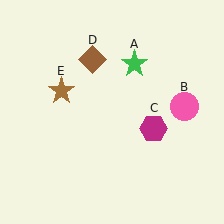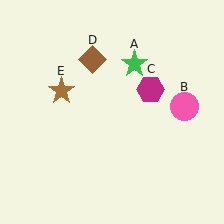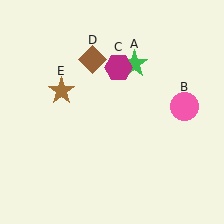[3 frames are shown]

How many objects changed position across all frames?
1 object changed position: magenta hexagon (object C).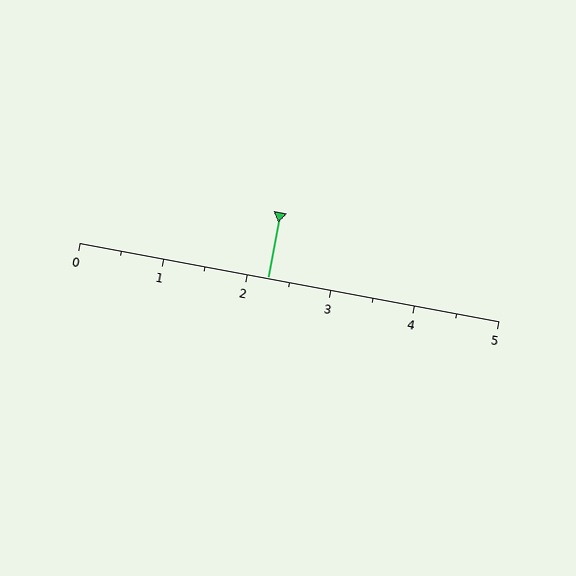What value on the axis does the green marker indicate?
The marker indicates approximately 2.2.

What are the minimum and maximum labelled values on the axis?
The axis runs from 0 to 5.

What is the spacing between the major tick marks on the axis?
The major ticks are spaced 1 apart.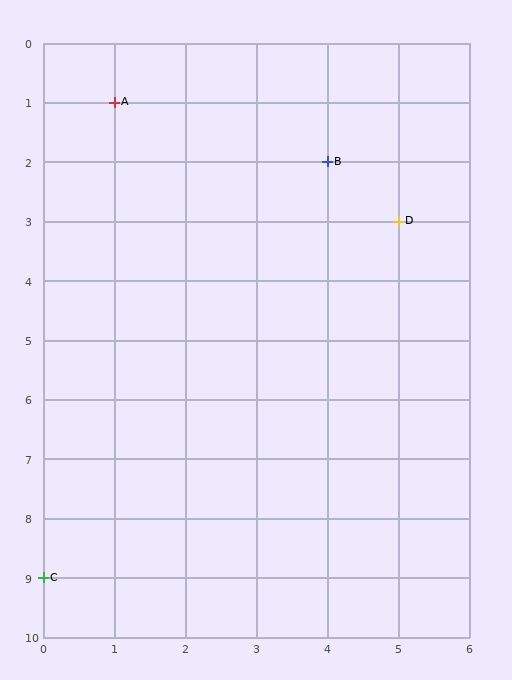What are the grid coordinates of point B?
Point B is at grid coordinates (4, 2).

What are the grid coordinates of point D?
Point D is at grid coordinates (5, 3).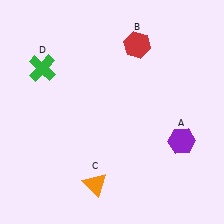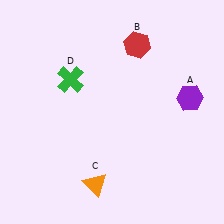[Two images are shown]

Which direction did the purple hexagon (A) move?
The purple hexagon (A) moved up.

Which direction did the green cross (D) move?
The green cross (D) moved right.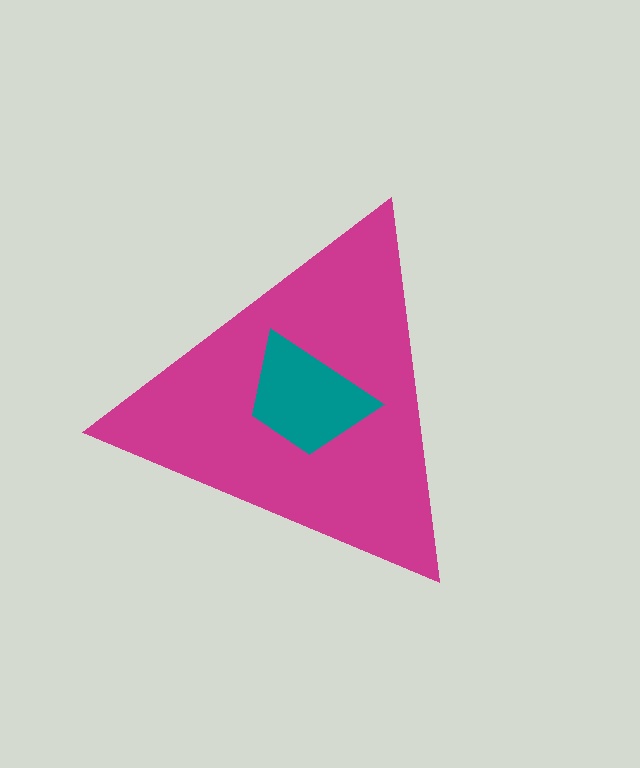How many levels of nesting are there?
2.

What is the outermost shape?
The magenta triangle.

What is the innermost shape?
The teal trapezoid.